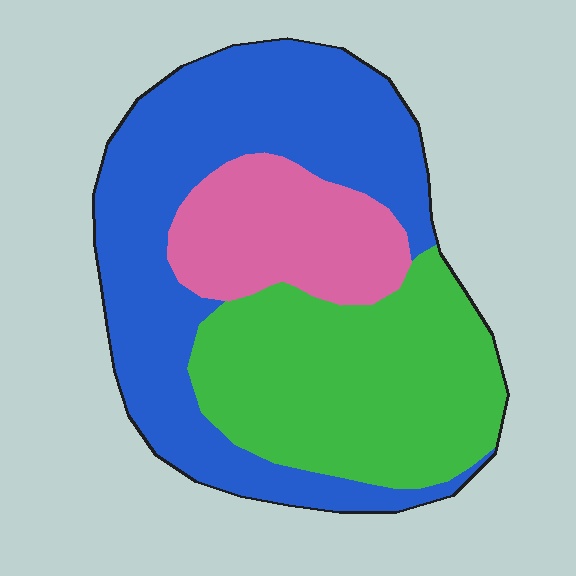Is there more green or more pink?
Green.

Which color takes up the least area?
Pink, at roughly 20%.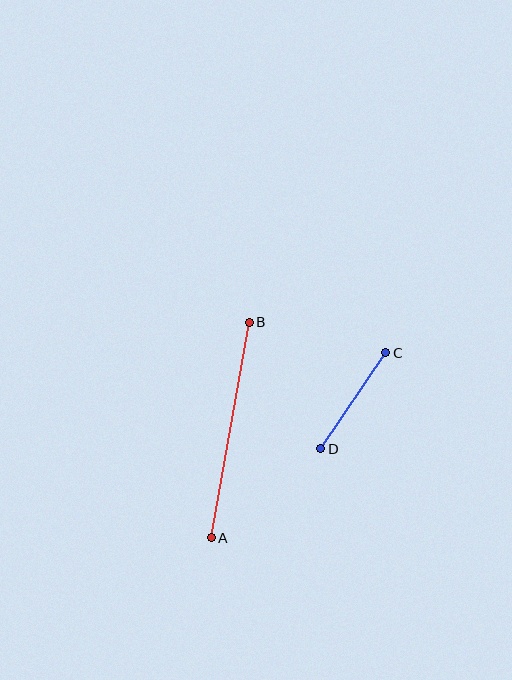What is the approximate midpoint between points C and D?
The midpoint is at approximately (353, 401) pixels.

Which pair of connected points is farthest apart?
Points A and B are farthest apart.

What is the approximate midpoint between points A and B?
The midpoint is at approximately (230, 430) pixels.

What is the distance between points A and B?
The distance is approximately 219 pixels.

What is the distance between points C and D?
The distance is approximately 116 pixels.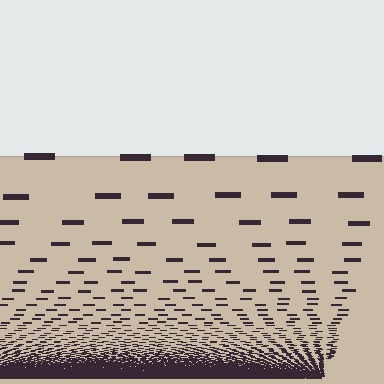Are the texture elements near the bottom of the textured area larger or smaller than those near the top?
Smaller. The gradient is inverted — elements near the bottom are smaller and denser.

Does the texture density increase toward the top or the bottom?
Density increases toward the bottom.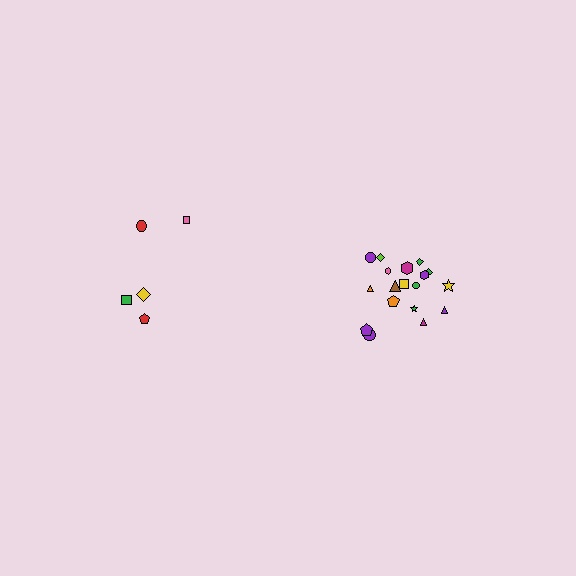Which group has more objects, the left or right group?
The right group.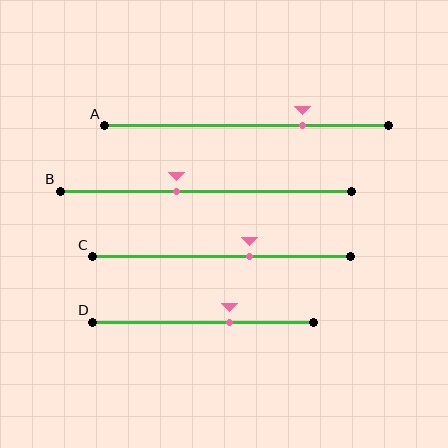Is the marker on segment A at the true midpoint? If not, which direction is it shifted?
No, the marker on segment A is shifted to the right by about 20% of the segment length.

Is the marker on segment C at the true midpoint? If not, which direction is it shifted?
No, the marker on segment C is shifted to the right by about 11% of the segment length.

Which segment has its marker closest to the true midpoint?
Segment B has its marker closest to the true midpoint.